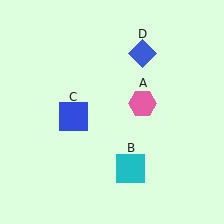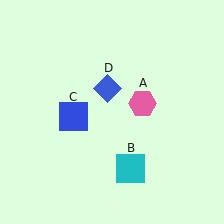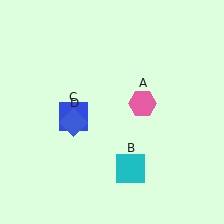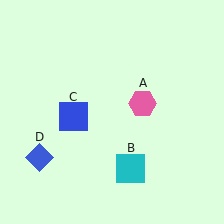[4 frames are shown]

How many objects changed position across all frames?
1 object changed position: blue diamond (object D).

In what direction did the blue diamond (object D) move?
The blue diamond (object D) moved down and to the left.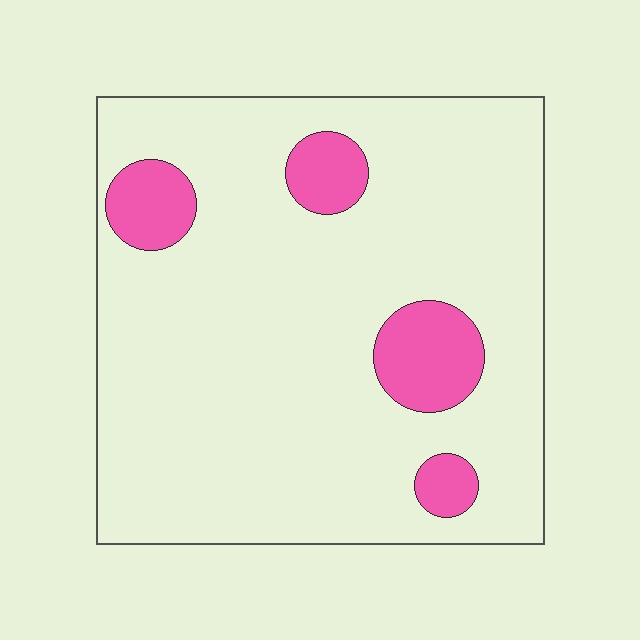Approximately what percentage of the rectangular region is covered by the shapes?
Approximately 15%.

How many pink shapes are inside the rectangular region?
4.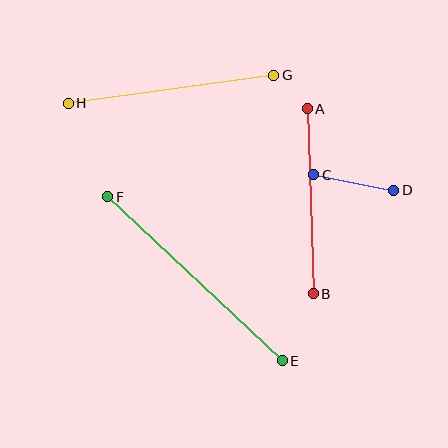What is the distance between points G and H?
The distance is approximately 207 pixels.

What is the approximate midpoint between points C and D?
The midpoint is at approximately (354, 182) pixels.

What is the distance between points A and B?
The distance is approximately 185 pixels.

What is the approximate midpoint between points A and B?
The midpoint is at approximately (310, 201) pixels.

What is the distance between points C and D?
The distance is approximately 82 pixels.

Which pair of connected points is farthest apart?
Points E and F are farthest apart.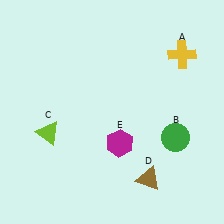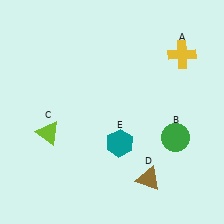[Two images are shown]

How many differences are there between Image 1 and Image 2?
There is 1 difference between the two images.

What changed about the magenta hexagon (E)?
In Image 1, E is magenta. In Image 2, it changed to teal.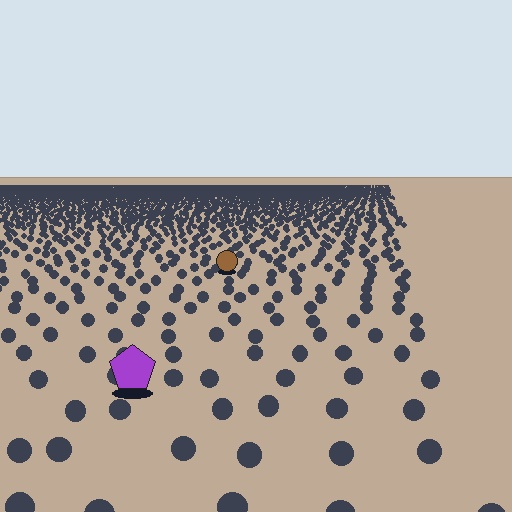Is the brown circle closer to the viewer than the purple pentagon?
No. The purple pentagon is closer — you can tell from the texture gradient: the ground texture is coarser near it.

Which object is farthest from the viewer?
The brown circle is farthest from the viewer. It appears smaller and the ground texture around it is denser.